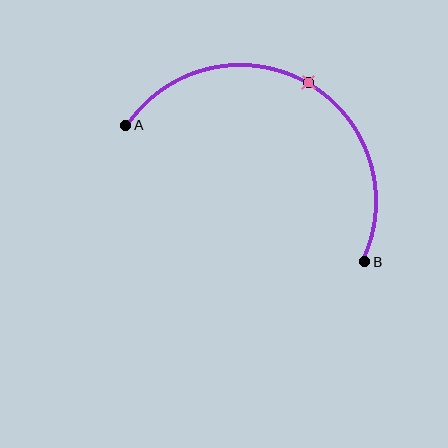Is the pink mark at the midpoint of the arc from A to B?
Yes. The pink mark lies on the arc at equal arc-length from both A and B — it is the arc midpoint.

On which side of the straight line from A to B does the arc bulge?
The arc bulges above the straight line connecting A and B.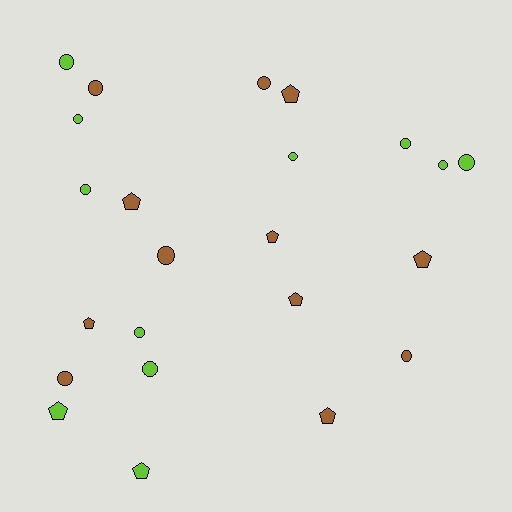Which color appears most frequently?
Brown, with 12 objects.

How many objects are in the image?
There are 23 objects.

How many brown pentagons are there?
There are 7 brown pentagons.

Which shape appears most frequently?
Circle, with 14 objects.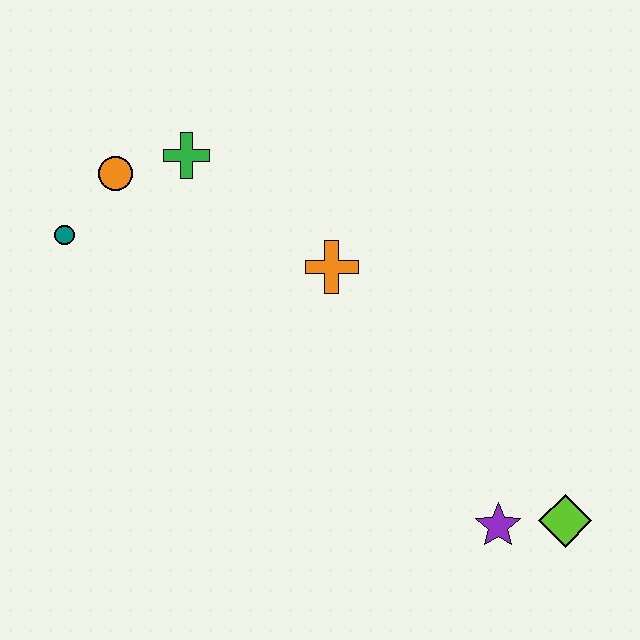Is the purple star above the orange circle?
No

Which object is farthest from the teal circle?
The lime diamond is farthest from the teal circle.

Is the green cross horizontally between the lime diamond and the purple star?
No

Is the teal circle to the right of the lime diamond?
No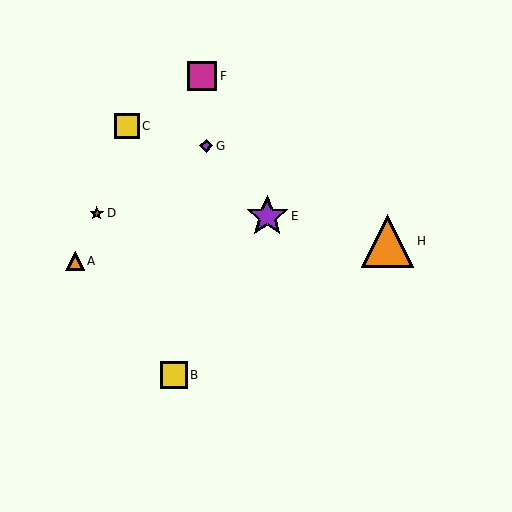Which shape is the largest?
The orange triangle (labeled H) is the largest.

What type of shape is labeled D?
Shape D is a brown star.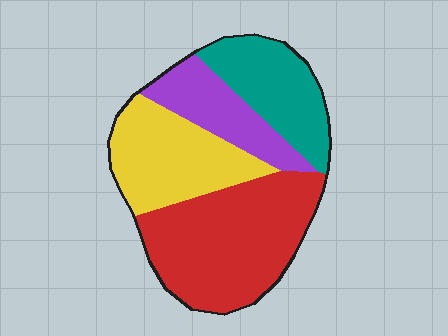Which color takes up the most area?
Red, at roughly 40%.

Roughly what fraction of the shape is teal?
Teal covers around 20% of the shape.